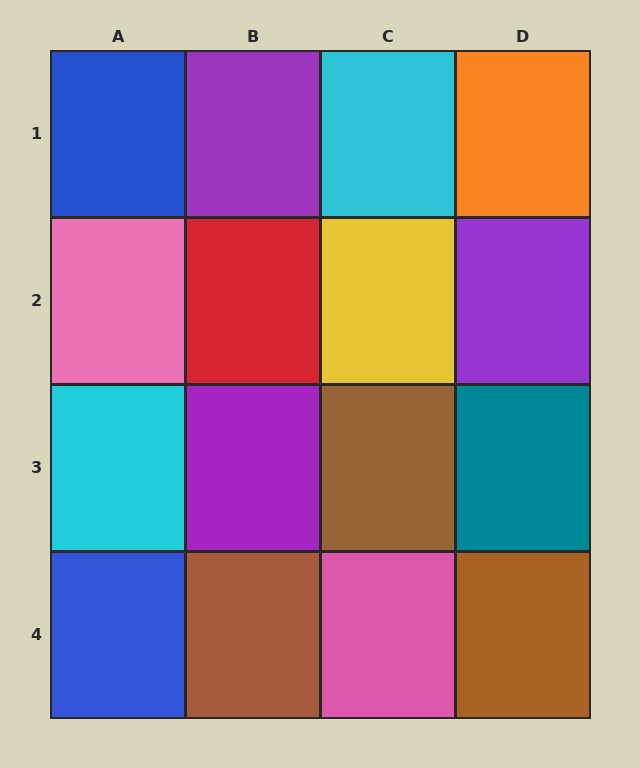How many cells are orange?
1 cell is orange.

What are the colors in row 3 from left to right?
Cyan, purple, brown, teal.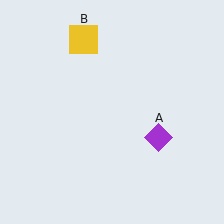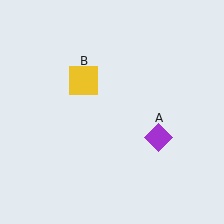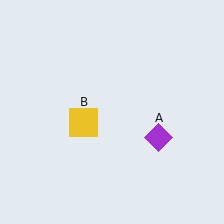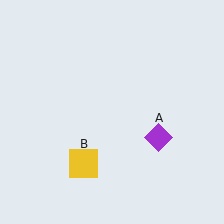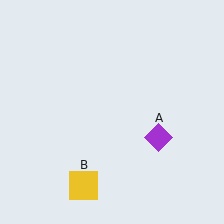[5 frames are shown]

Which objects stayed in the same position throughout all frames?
Purple diamond (object A) remained stationary.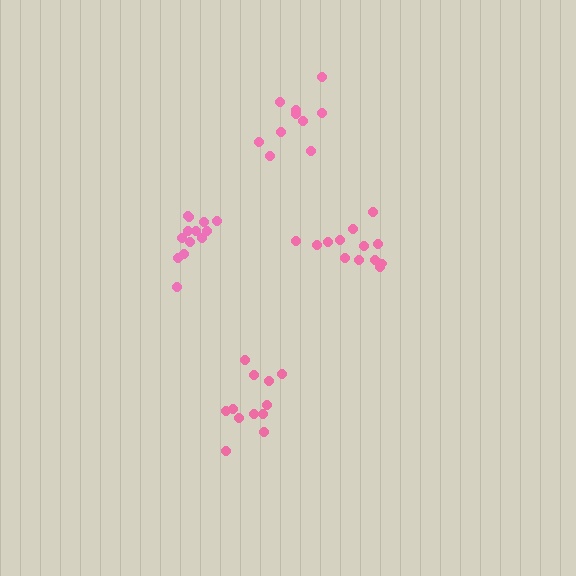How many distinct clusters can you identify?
There are 4 distinct clusters.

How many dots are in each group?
Group 1: 12 dots, Group 2: 13 dots, Group 3: 10 dots, Group 4: 13 dots (48 total).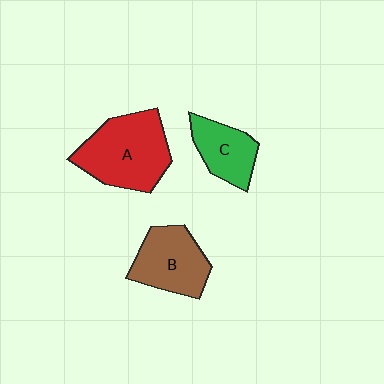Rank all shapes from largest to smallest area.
From largest to smallest: A (red), B (brown), C (green).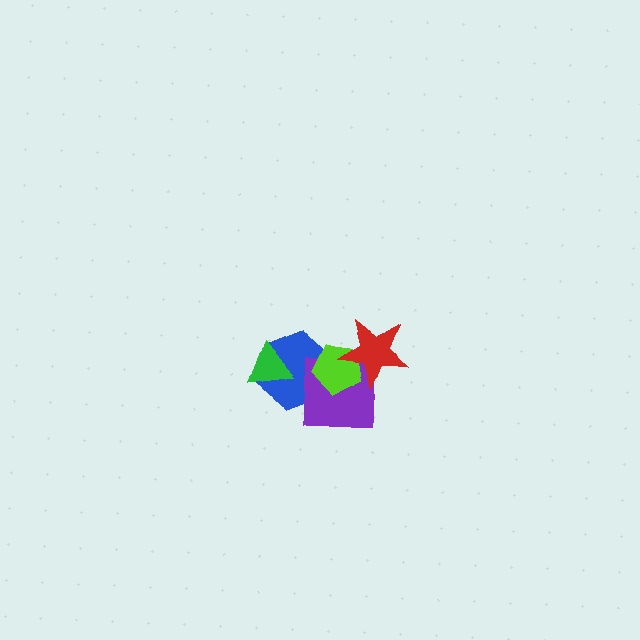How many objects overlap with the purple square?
3 objects overlap with the purple square.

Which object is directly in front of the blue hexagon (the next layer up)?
The purple square is directly in front of the blue hexagon.